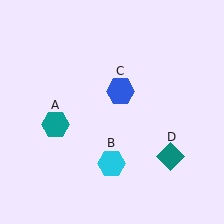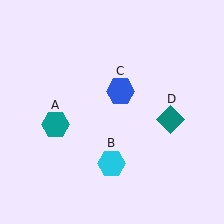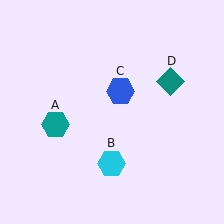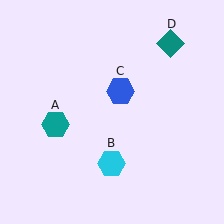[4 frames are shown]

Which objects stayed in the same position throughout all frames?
Teal hexagon (object A) and cyan hexagon (object B) and blue hexagon (object C) remained stationary.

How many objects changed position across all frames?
1 object changed position: teal diamond (object D).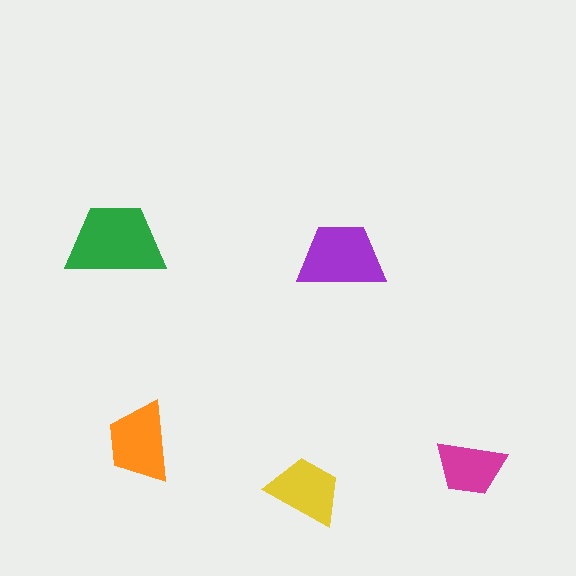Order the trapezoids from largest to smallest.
the green one, the purple one, the orange one, the yellow one, the magenta one.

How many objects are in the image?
There are 5 objects in the image.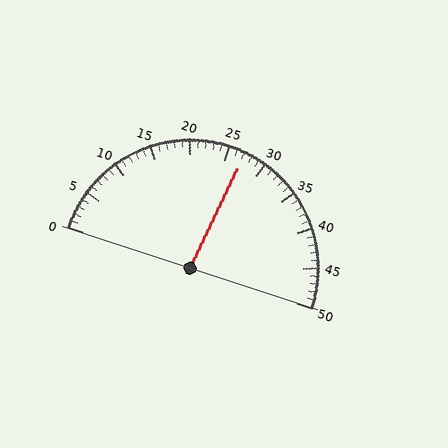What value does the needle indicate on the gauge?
The needle indicates approximately 27.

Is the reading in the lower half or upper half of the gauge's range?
The reading is in the upper half of the range (0 to 50).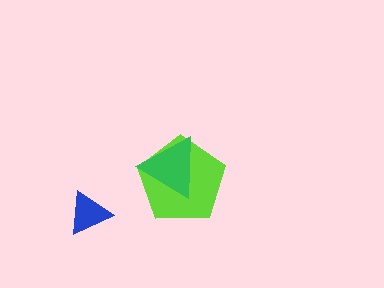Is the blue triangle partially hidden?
No, no other shape covers it.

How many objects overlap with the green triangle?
1 object overlaps with the green triangle.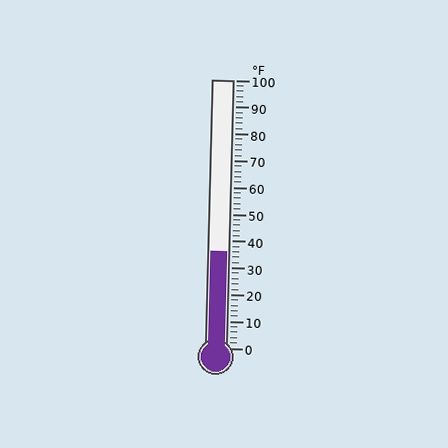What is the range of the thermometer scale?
The thermometer scale ranges from 0°F to 100°F.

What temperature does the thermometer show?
The thermometer shows approximately 36°F.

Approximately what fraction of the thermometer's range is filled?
The thermometer is filled to approximately 35% of its range.